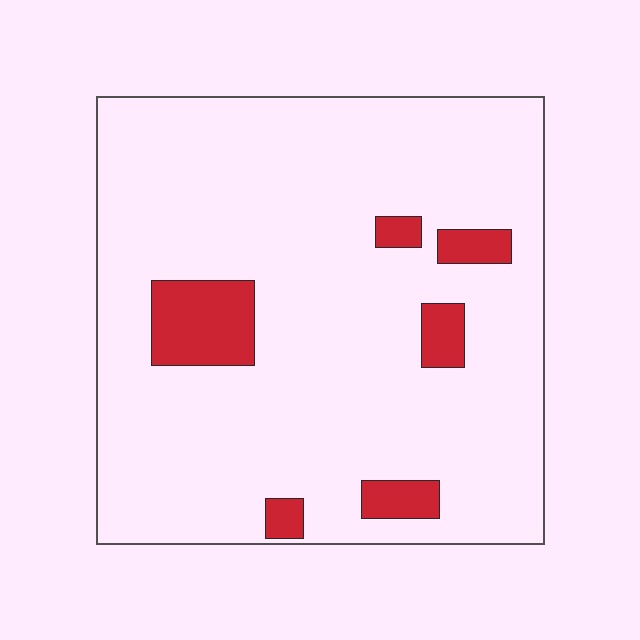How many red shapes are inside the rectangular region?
6.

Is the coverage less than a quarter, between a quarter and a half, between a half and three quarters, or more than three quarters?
Less than a quarter.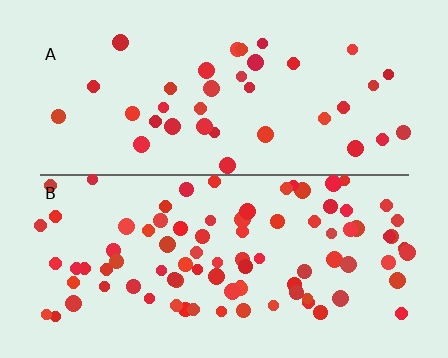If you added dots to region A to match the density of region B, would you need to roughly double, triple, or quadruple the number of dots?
Approximately double.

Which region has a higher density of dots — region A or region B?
B (the bottom).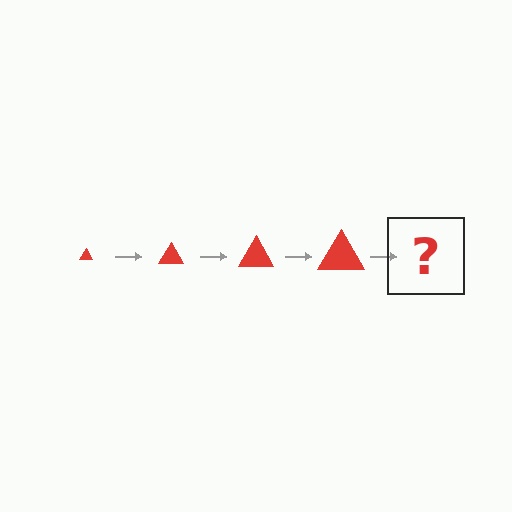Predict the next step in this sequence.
The next step is a red triangle, larger than the previous one.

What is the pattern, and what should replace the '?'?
The pattern is that the triangle gets progressively larger each step. The '?' should be a red triangle, larger than the previous one.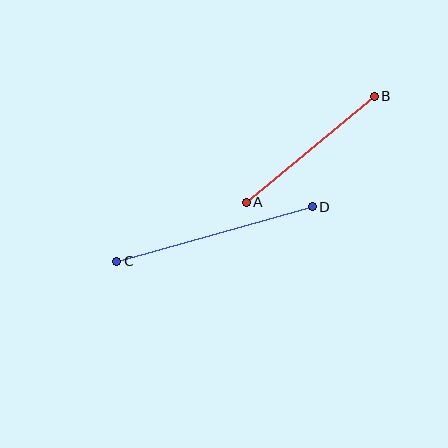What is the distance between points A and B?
The distance is approximately 166 pixels.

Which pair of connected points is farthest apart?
Points C and D are farthest apart.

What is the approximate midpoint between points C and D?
The midpoint is at approximately (215, 234) pixels.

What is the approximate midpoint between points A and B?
The midpoint is at approximately (310, 149) pixels.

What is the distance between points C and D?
The distance is approximately 203 pixels.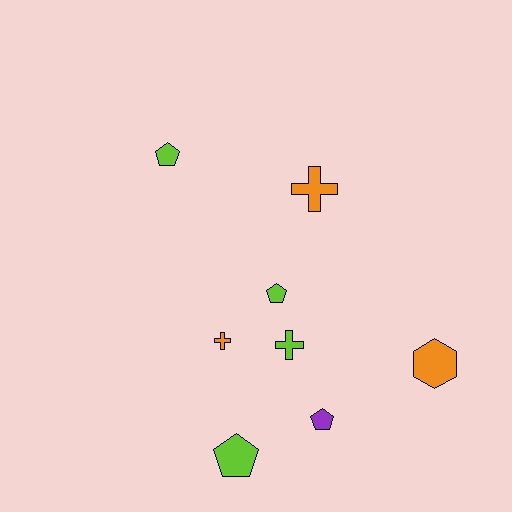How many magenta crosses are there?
There are no magenta crosses.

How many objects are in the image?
There are 8 objects.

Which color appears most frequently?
Lime, with 4 objects.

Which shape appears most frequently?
Pentagon, with 4 objects.